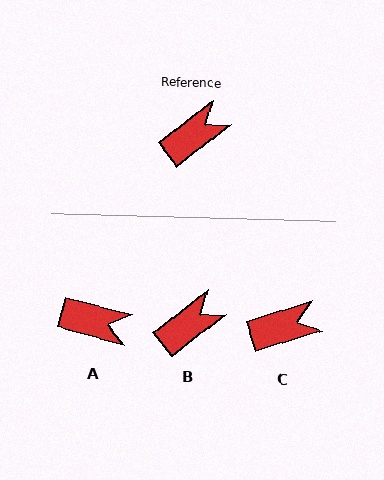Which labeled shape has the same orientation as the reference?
B.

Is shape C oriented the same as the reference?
No, it is off by about 21 degrees.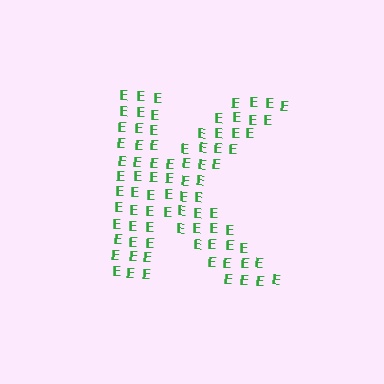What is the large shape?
The large shape is the letter K.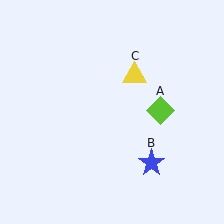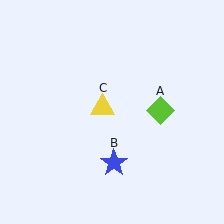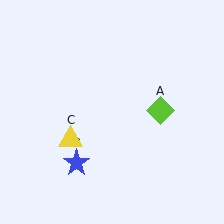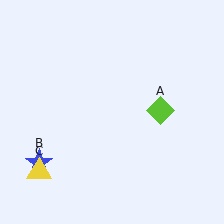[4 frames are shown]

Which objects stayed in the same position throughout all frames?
Lime diamond (object A) remained stationary.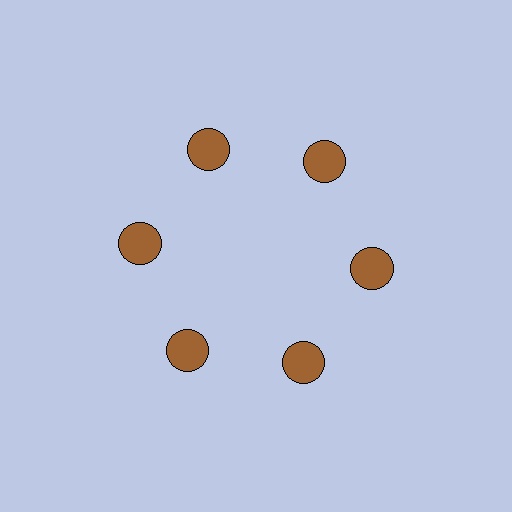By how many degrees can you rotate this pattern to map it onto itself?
The pattern maps onto itself every 60 degrees of rotation.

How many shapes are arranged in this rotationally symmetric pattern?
There are 6 shapes, arranged in 6 groups of 1.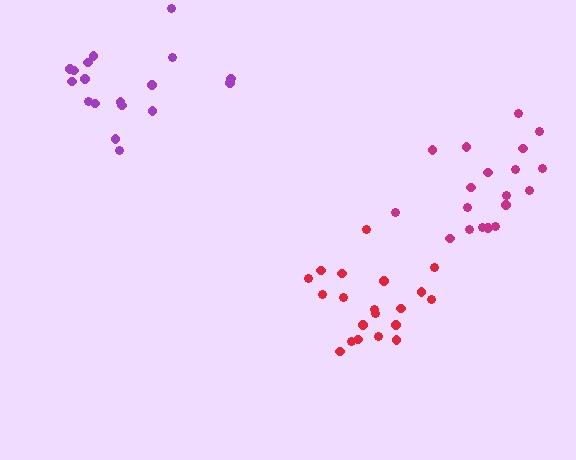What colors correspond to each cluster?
The clusters are colored: red, purple, magenta.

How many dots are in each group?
Group 1: 20 dots, Group 2: 18 dots, Group 3: 19 dots (57 total).